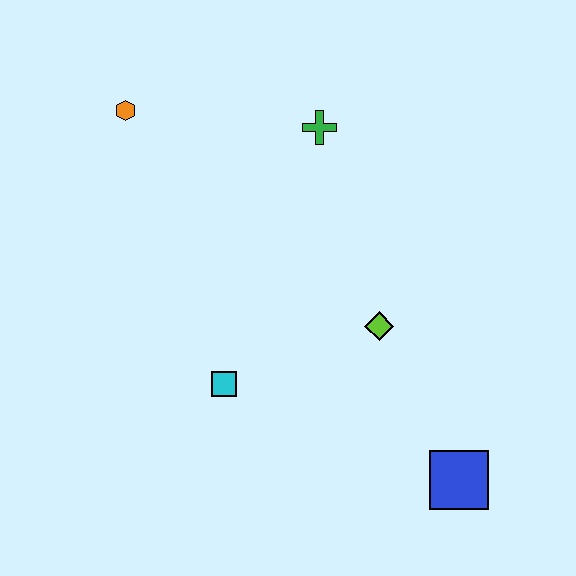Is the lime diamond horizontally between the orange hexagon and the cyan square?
No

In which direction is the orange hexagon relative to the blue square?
The orange hexagon is above the blue square.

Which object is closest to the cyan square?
The lime diamond is closest to the cyan square.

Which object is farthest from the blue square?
The orange hexagon is farthest from the blue square.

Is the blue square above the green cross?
No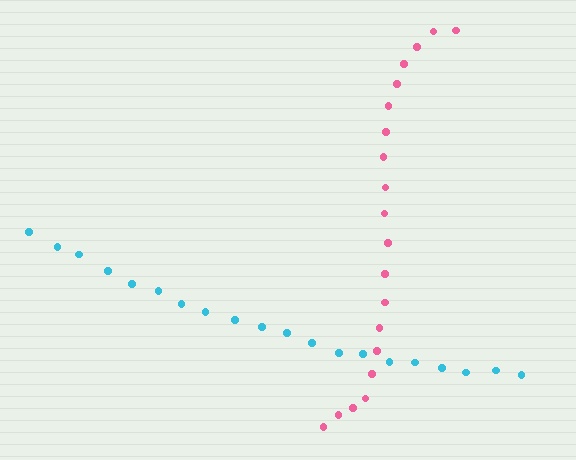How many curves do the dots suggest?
There are 2 distinct paths.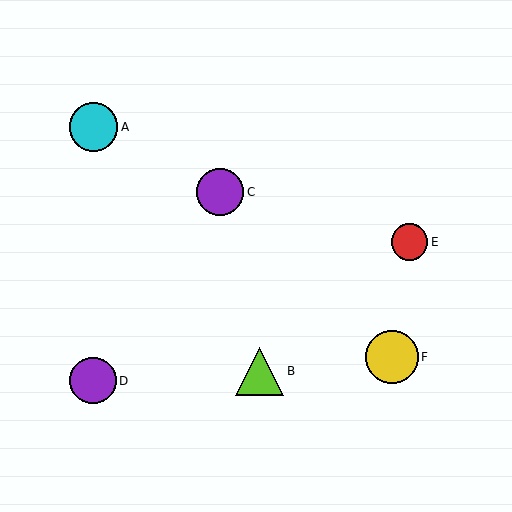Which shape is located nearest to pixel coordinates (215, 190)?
The purple circle (labeled C) at (220, 192) is nearest to that location.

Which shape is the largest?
The yellow circle (labeled F) is the largest.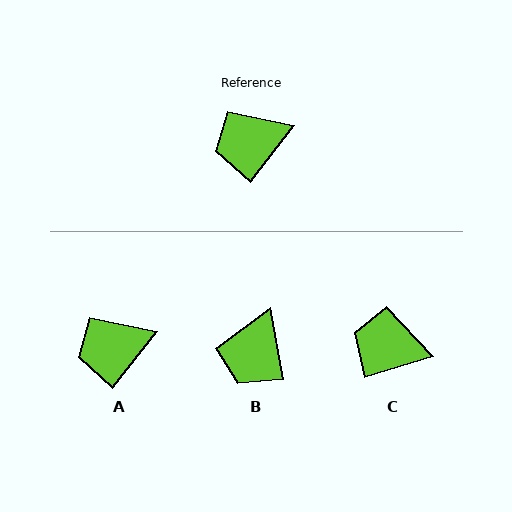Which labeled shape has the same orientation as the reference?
A.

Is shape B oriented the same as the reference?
No, it is off by about 48 degrees.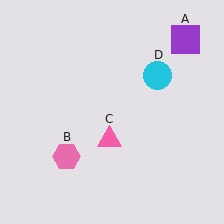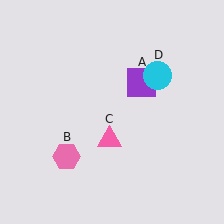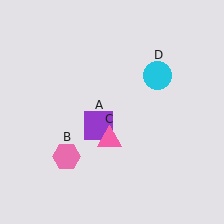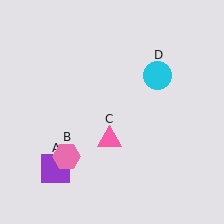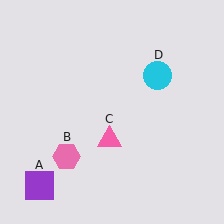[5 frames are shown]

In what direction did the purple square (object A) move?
The purple square (object A) moved down and to the left.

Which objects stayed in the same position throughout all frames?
Pink hexagon (object B) and pink triangle (object C) and cyan circle (object D) remained stationary.